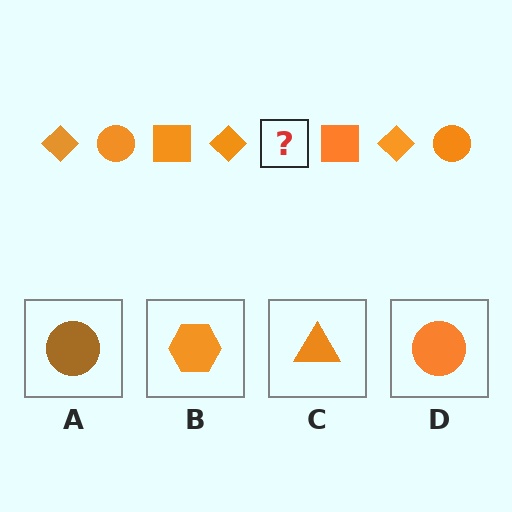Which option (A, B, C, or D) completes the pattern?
D.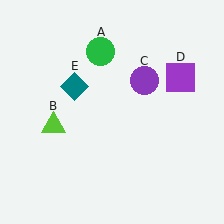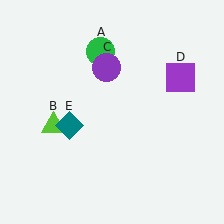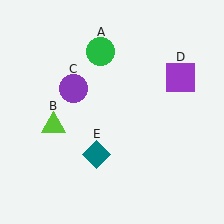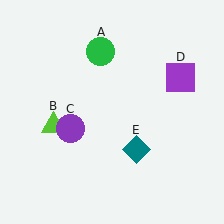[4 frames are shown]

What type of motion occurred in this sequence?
The purple circle (object C), teal diamond (object E) rotated counterclockwise around the center of the scene.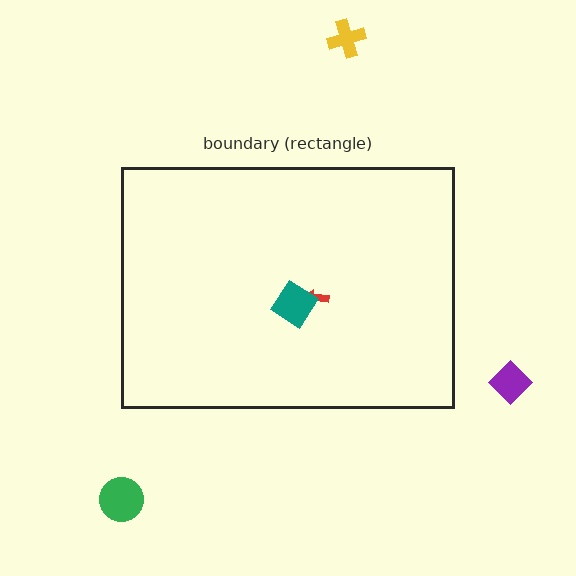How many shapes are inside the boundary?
2 inside, 3 outside.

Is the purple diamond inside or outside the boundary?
Outside.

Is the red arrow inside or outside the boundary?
Inside.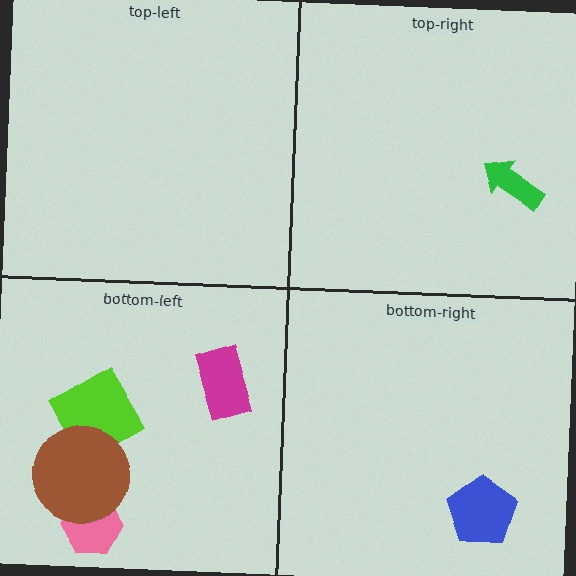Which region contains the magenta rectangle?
The bottom-left region.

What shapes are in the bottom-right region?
The blue pentagon.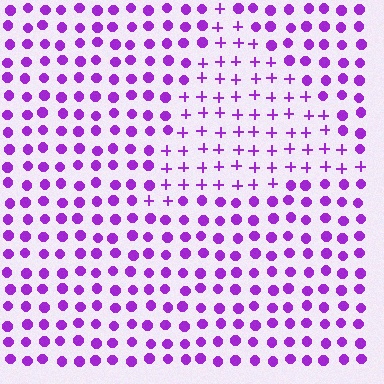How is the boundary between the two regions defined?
The boundary is defined by a change in element shape: plus signs inside vs. circles outside. All elements share the same color and spacing.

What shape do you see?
I see a triangle.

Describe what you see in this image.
The image is filled with small purple elements arranged in a uniform grid. A triangle-shaped region contains plus signs, while the surrounding area contains circles. The boundary is defined purely by the change in element shape.